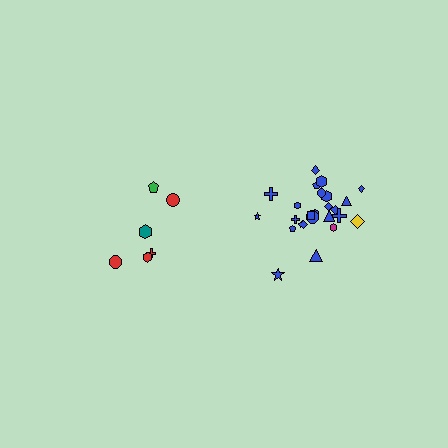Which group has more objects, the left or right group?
The right group.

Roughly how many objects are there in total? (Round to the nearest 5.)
Roughly 30 objects in total.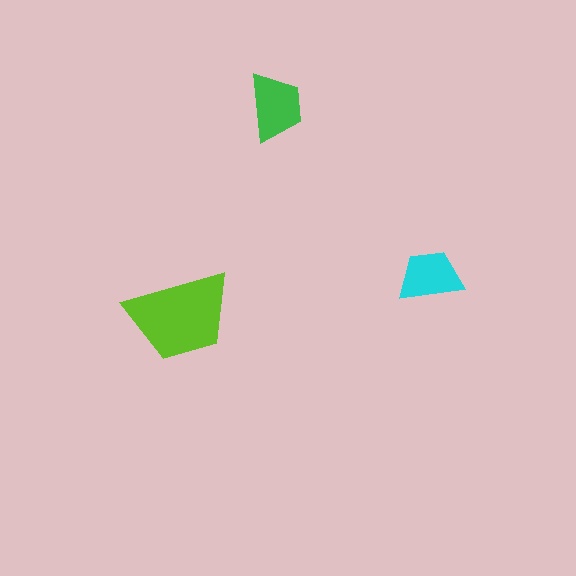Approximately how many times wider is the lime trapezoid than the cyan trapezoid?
About 1.5 times wider.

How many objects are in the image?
There are 3 objects in the image.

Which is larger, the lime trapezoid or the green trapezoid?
The lime one.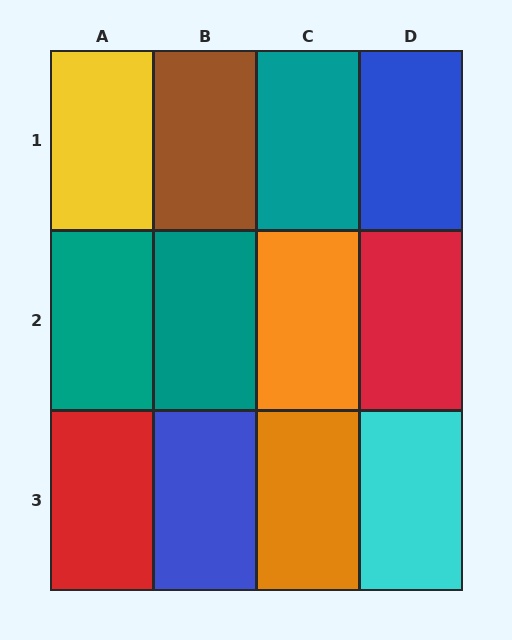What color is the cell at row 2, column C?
Orange.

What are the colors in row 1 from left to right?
Yellow, brown, teal, blue.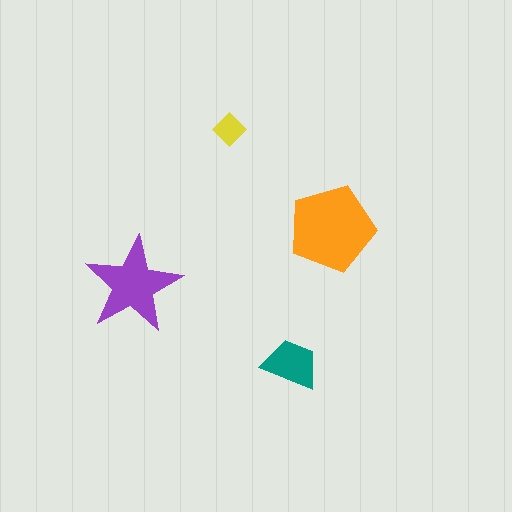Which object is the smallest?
The yellow diamond.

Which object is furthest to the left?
The purple star is leftmost.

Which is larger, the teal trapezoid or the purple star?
The purple star.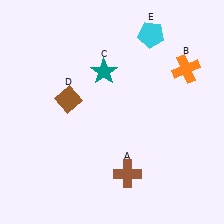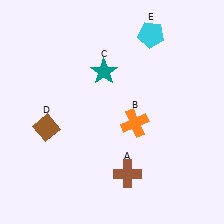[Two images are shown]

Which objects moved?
The objects that moved are: the orange cross (B), the brown diamond (D).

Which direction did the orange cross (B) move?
The orange cross (B) moved down.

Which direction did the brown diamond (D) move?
The brown diamond (D) moved down.